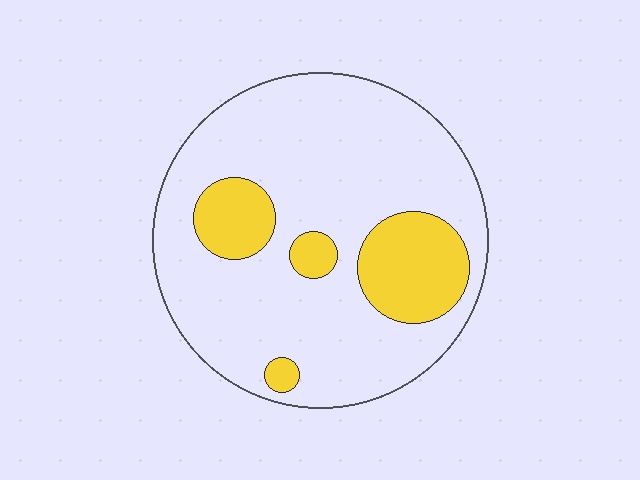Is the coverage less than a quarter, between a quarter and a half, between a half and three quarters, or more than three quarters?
Less than a quarter.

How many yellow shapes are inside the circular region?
4.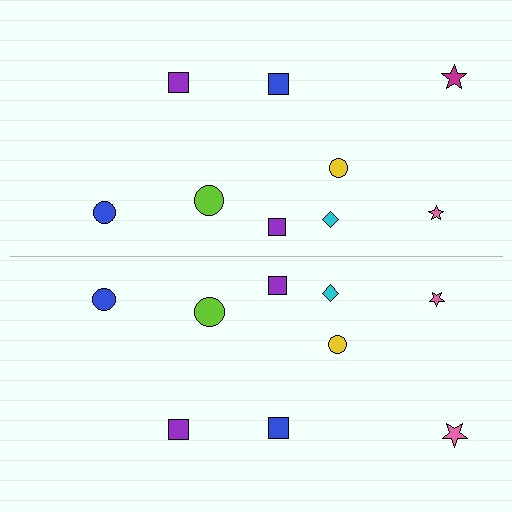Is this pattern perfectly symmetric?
No, the pattern is not perfectly symmetric. The pink star on the bottom side breaks the symmetry — its mirror counterpart is magenta.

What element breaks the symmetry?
The pink star on the bottom side breaks the symmetry — its mirror counterpart is magenta.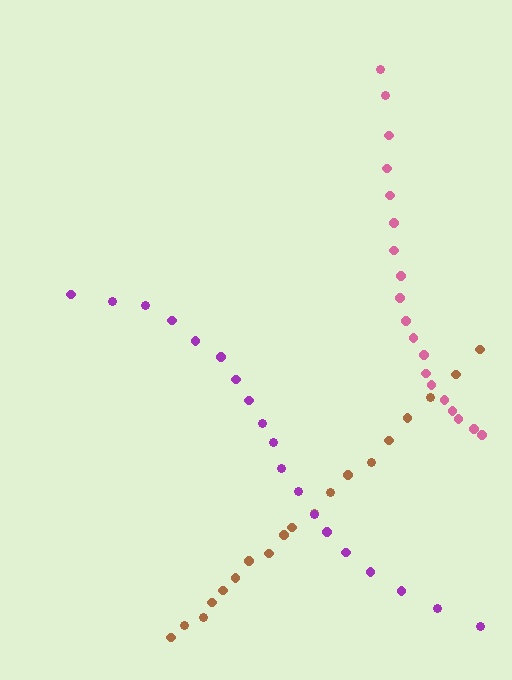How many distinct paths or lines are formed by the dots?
There are 3 distinct paths.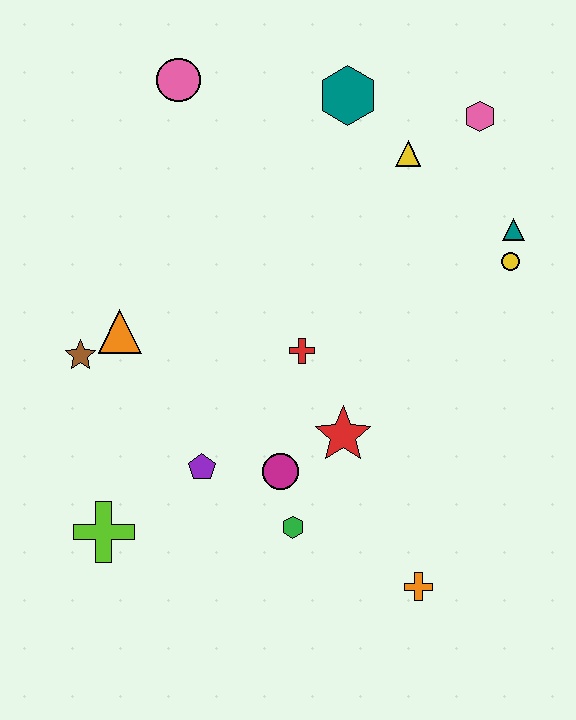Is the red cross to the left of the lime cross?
No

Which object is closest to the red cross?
The red star is closest to the red cross.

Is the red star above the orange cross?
Yes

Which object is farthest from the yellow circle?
The lime cross is farthest from the yellow circle.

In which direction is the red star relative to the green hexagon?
The red star is above the green hexagon.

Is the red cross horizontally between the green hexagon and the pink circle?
No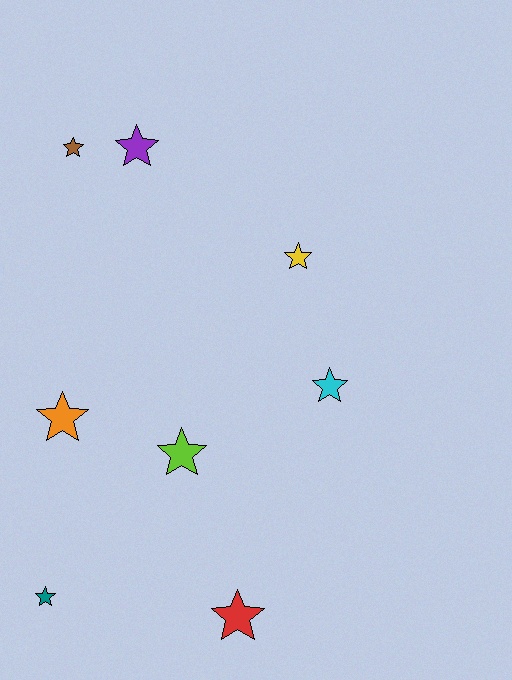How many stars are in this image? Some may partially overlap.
There are 8 stars.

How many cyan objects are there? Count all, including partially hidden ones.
There is 1 cyan object.